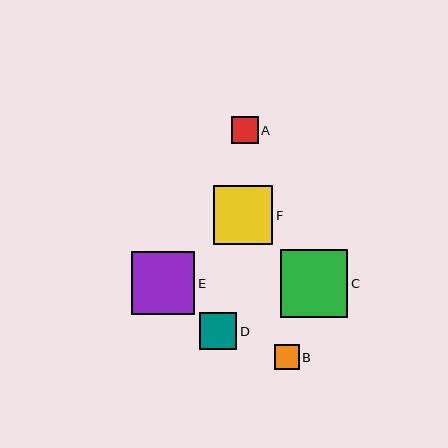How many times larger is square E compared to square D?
Square E is approximately 1.7 times the size of square D.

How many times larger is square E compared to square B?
Square E is approximately 2.5 times the size of square B.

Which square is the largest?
Square C is the largest with a size of approximately 67 pixels.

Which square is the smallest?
Square B is the smallest with a size of approximately 25 pixels.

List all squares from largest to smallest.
From largest to smallest: C, E, F, D, A, B.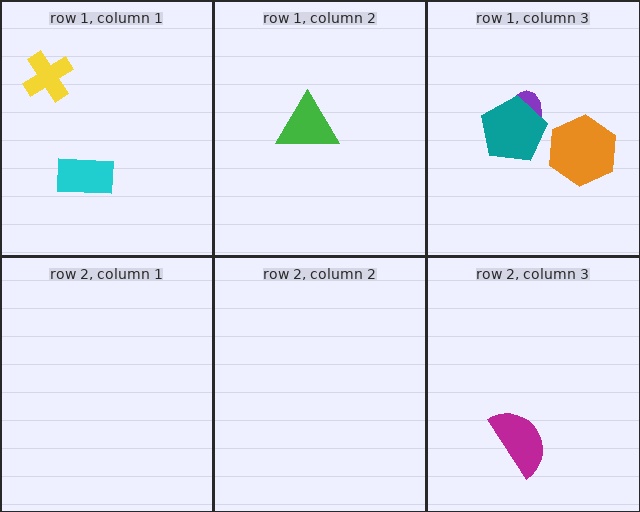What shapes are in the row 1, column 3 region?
The purple ellipse, the orange hexagon, the teal pentagon.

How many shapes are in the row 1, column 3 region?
3.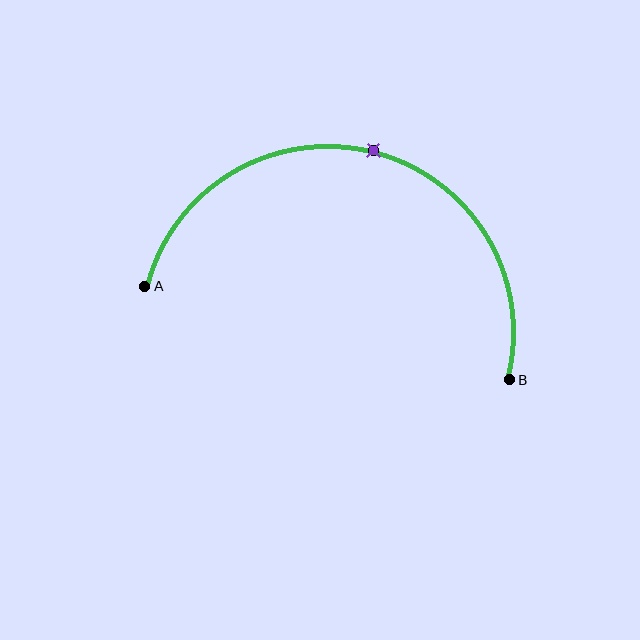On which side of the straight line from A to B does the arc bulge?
The arc bulges above the straight line connecting A and B.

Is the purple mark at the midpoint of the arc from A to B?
Yes. The purple mark lies on the arc at equal arc-length from both A and B — it is the arc midpoint.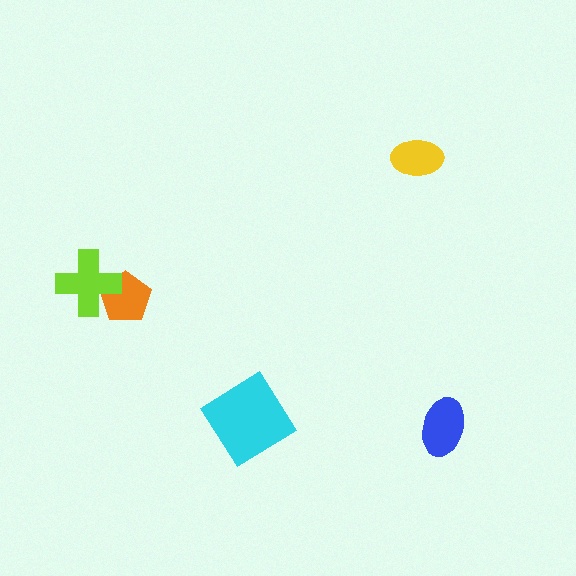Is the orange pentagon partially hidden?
Yes, it is partially covered by another shape.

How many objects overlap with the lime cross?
1 object overlaps with the lime cross.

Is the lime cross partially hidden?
No, no other shape covers it.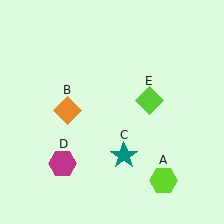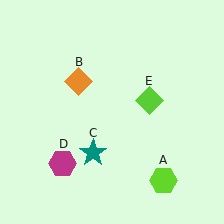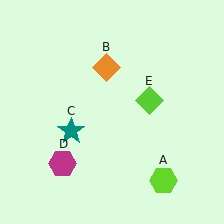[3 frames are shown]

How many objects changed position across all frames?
2 objects changed position: orange diamond (object B), teal star (object C).